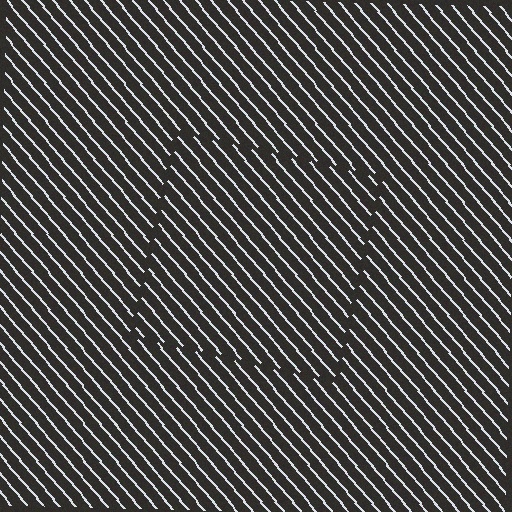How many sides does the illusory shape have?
4 sides — the line-ends trace a square.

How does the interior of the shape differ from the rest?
The interior of the shape contains the same grating, shifted by half a period — the contour is defined by the phase discontinuity where line-ends from the inner and outer gratings abut.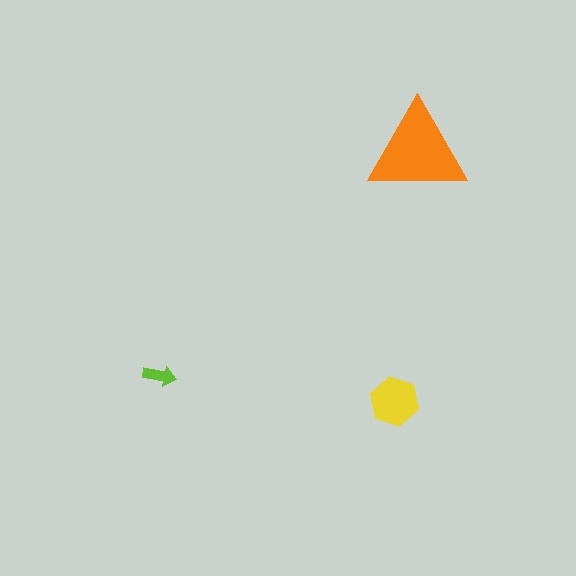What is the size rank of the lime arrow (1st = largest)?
3rd.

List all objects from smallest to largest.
The lime arrow, the yellow hexagon, the orange triangle.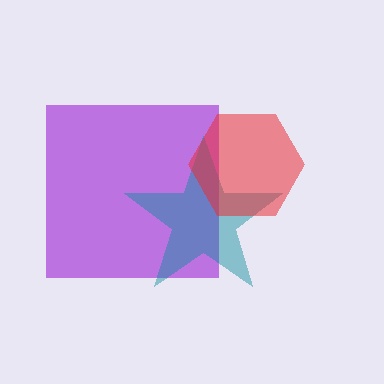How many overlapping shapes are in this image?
There are 3 overlapping shapes in the image.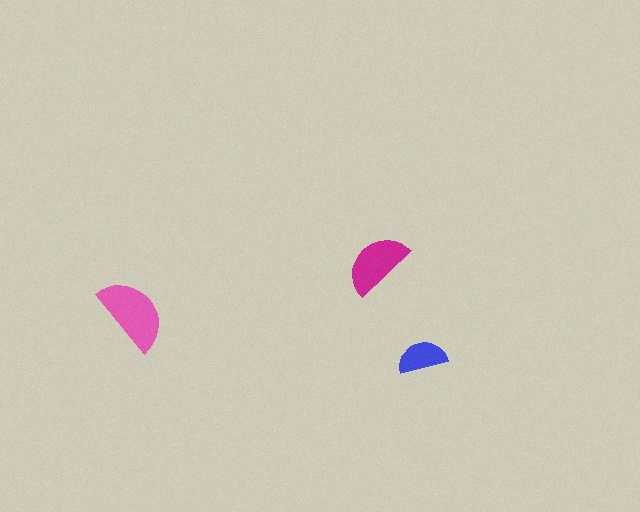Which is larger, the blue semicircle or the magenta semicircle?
The magenta one.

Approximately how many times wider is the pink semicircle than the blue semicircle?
About 1.5 times wider.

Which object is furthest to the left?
The pink semicircle is leftmost.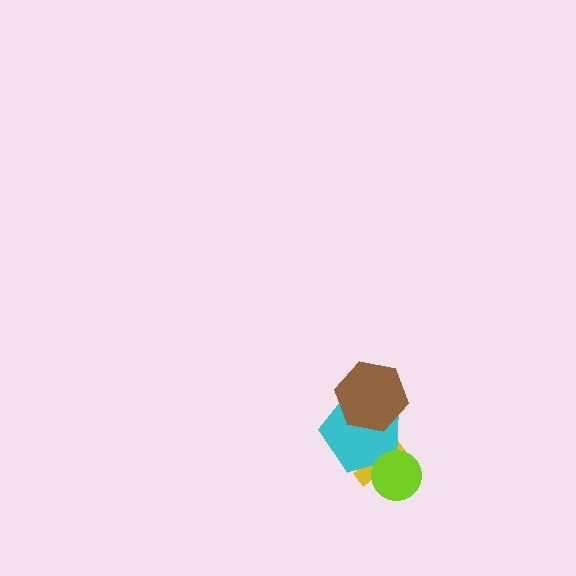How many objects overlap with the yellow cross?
2 objects overlap with the yellow cross.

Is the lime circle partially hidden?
No, no other shape covers it.